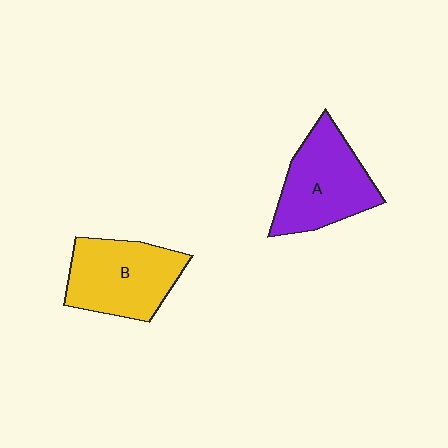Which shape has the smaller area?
Shape B (yellow).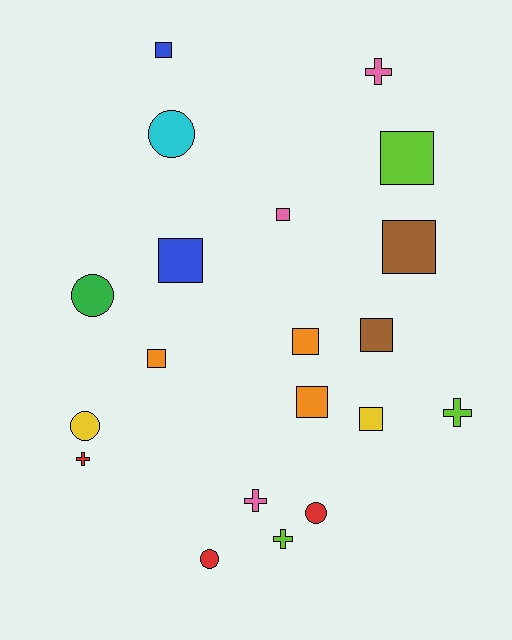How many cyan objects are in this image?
There is 1 cyan object.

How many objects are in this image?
There are 20 objects.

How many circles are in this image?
There are 5 circles.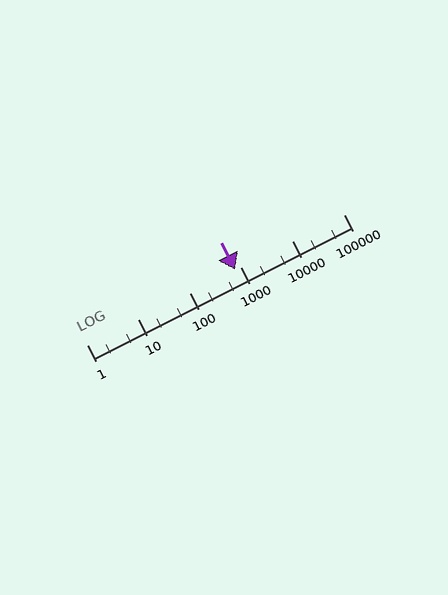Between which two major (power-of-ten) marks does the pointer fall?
The pointer is between 100 and 1000.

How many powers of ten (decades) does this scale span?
The scale spans 5 decades, from 1 to 100000.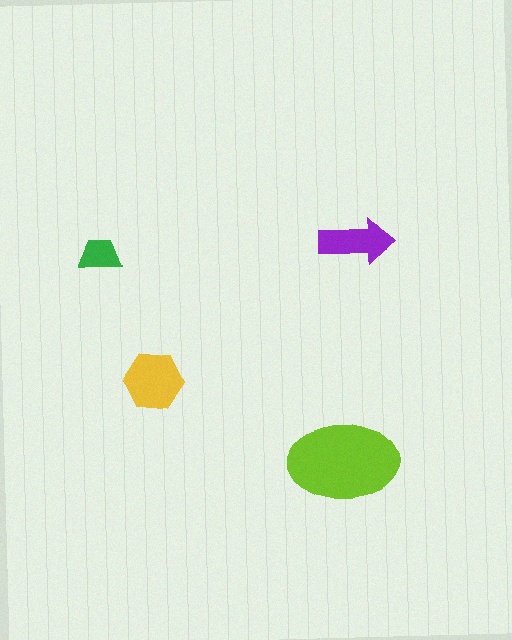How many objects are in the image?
There are 4 objects in the image.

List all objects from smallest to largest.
The green trapezoid, the purple arrow, the yellow hexagon, the lime ellipse.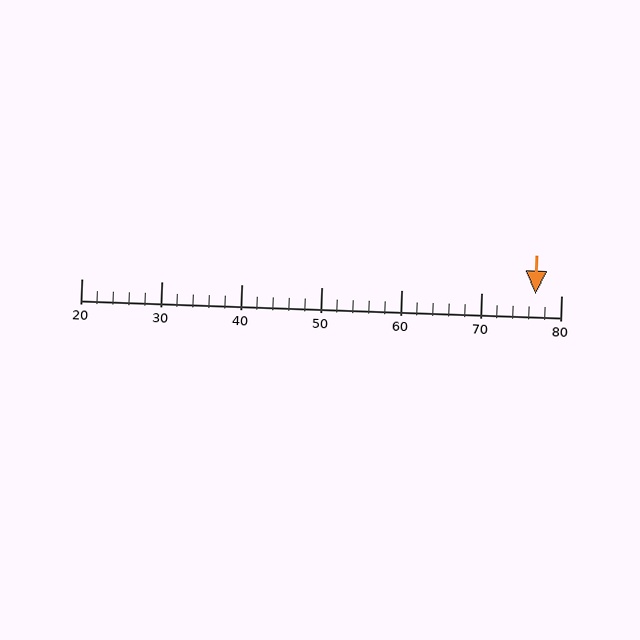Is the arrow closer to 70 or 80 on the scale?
The arrow is closer to 80.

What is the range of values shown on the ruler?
The ruler shows values from 20 to 80.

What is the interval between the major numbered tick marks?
The major tick marks are spaced 10 units apart.